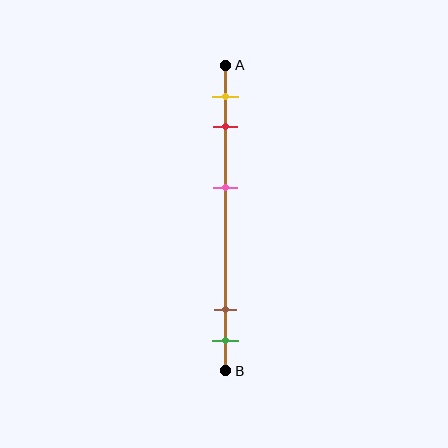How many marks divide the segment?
There are 5 marks dividing the segment.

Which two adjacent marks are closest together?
The brown and green marks are the closest adjacent pair.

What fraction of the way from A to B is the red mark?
The red mark is approximately 20% (0.2) of the way from A to B.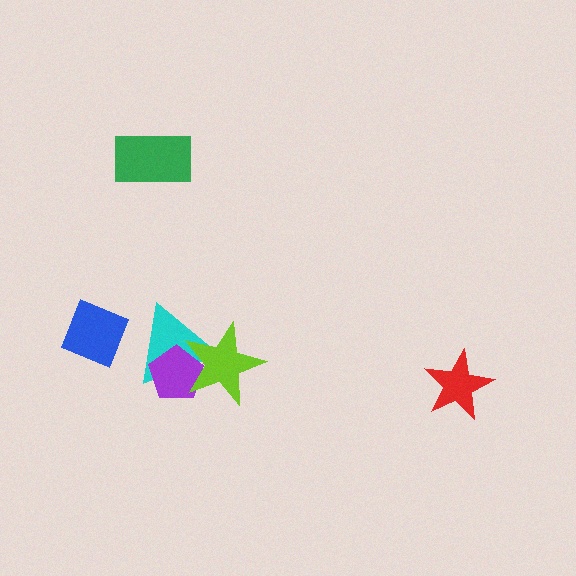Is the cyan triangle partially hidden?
Yes, it is partially covered by another shape.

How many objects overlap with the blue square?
0 objects overlap with the blue square.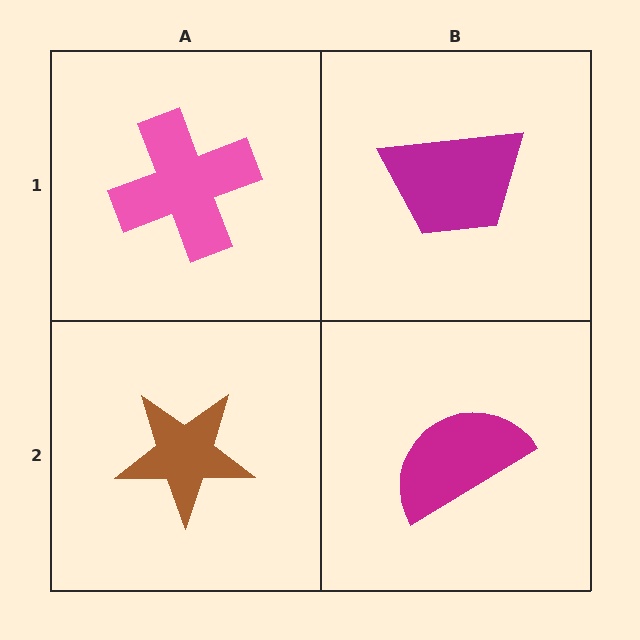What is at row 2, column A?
A brown star.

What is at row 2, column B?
A magenta semicircle.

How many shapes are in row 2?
2 shapes.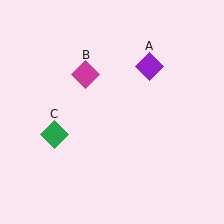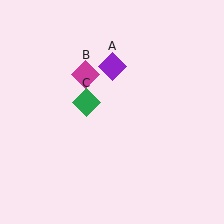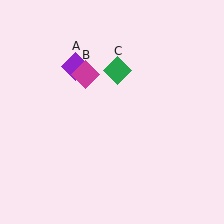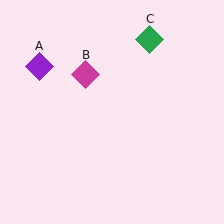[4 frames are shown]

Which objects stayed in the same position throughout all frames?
Magenta diamond (object B) remained stationary.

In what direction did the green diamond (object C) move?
The green diamond (object C) moved up and to the right.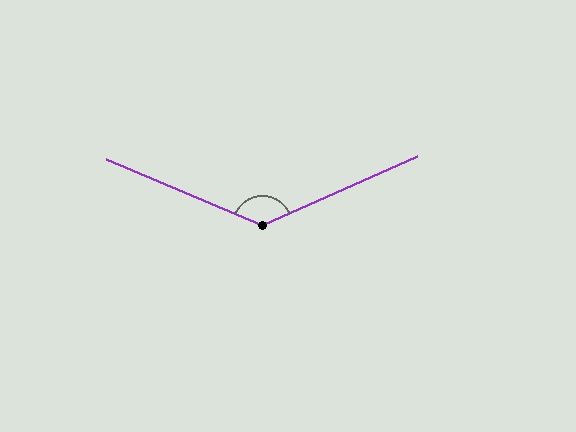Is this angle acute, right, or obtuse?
It is obtuse.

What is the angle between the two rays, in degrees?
Approximately 133 degrees.